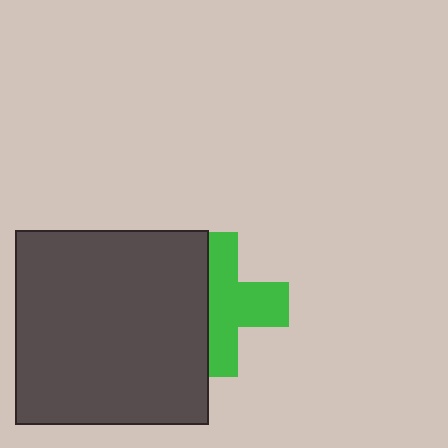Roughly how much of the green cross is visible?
About half of it is visible (roughly 58%).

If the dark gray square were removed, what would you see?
You would see the complete green cross.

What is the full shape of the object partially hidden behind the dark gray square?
The partially hidden object is a green cross.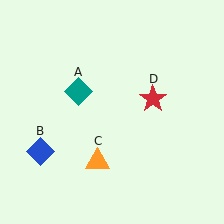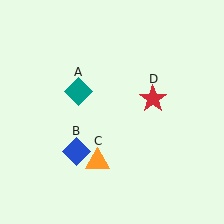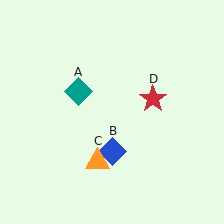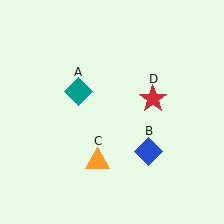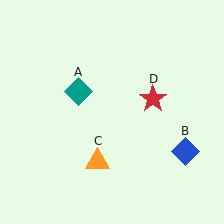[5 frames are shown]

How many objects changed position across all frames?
1 object changed position: blue diamond (object B).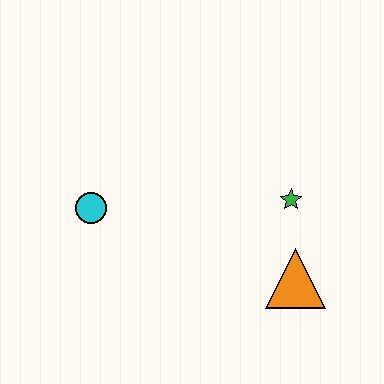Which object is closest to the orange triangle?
The green star is closest to the orange triangle.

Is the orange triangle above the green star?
No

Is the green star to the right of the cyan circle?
Yes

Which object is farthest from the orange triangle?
The cyan circle is farthest from the orange triangle.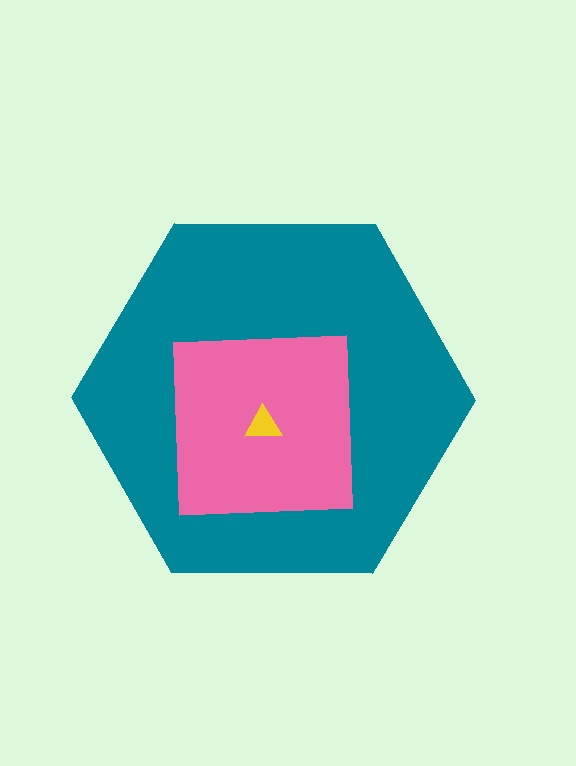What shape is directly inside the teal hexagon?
The pink square.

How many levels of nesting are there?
3.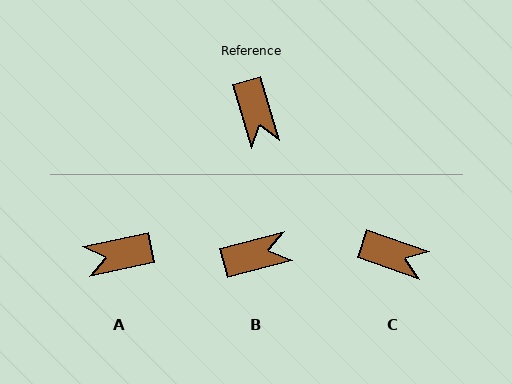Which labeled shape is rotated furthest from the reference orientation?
A, about 94 degrees away.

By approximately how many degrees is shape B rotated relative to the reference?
Approximately 88 degrees counter-clockwise.